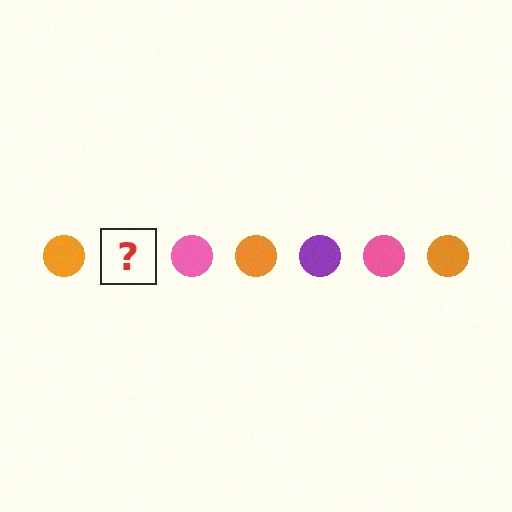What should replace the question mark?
The question mark should be replaced with a purple circle.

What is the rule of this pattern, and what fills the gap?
The rule is that the pattern cycles through orange, purple, pink circles. The gap should be filled with a purple circle.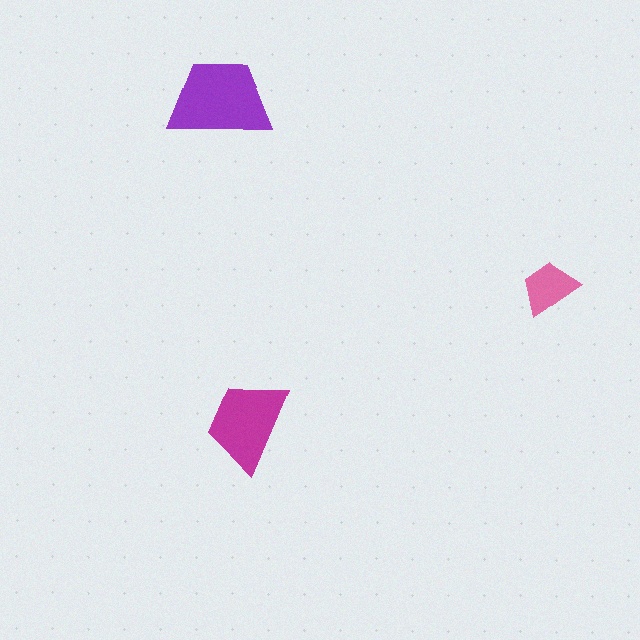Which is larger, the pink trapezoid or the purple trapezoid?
The purple one.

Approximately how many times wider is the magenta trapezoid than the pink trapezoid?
About 1.5 times wider.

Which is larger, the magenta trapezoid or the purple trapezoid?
The purple one.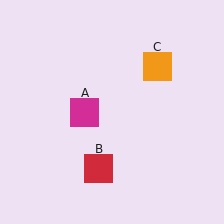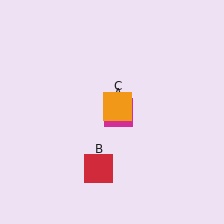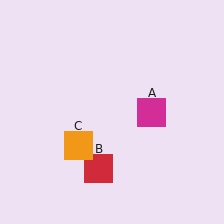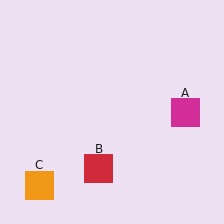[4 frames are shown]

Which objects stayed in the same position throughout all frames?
Red square (object B) remained stationary.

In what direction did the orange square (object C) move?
The orange square (object C) moved down and to the left.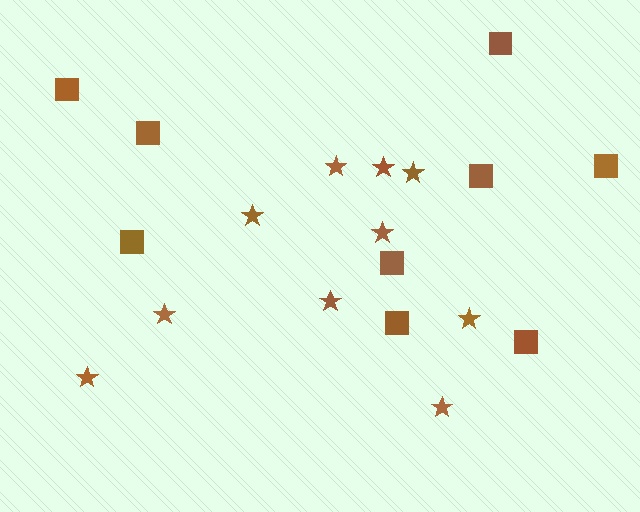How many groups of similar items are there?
There are 2 groups: one group of squares (9) and one group of stars (10).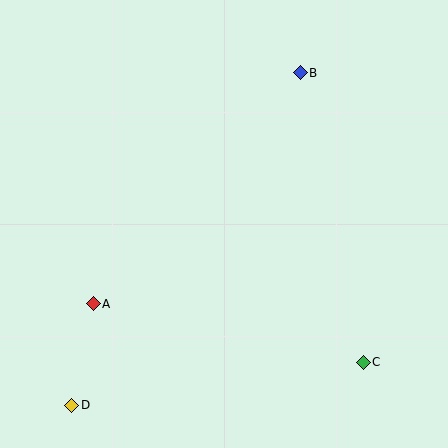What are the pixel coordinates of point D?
Point D is at (72, 405).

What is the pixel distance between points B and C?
The distance between B and C is 296 pixels.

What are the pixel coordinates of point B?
Point B is at (300, 73).